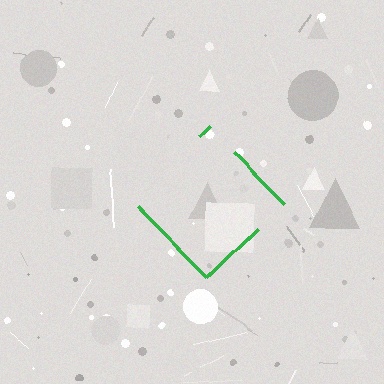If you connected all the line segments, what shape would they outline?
They would outline a diamond.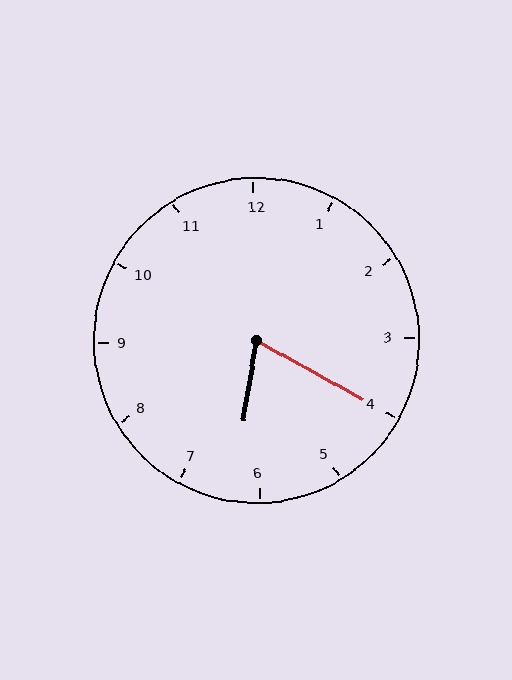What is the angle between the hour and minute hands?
Approximately 70 degrees.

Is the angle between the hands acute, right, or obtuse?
It is acute.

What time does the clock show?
6:20.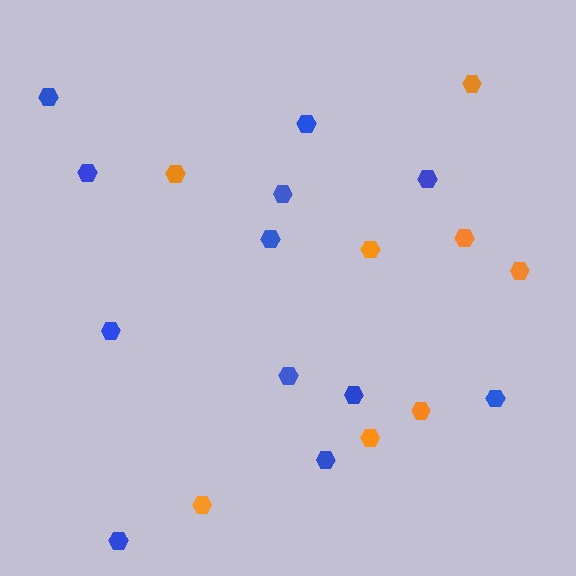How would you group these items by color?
There are 2 groups: one group of blue hexagons (12) and one group of orange hexagons (8).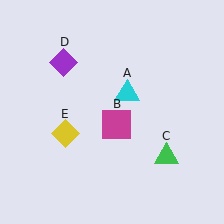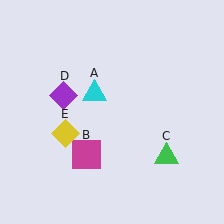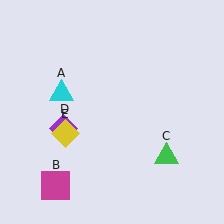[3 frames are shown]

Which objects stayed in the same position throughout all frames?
Green triangle (object C) and yellow diamond (object E) remained stationary.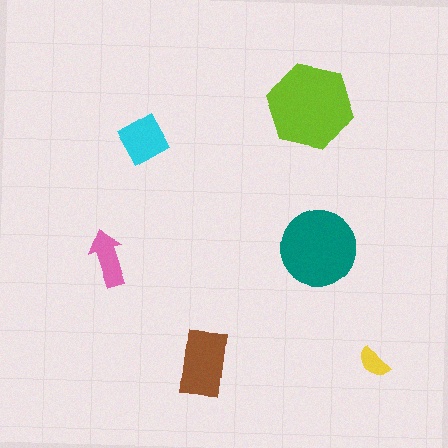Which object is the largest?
The lime hexagon.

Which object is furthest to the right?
The yellow semicircle is rightmost.